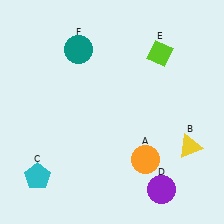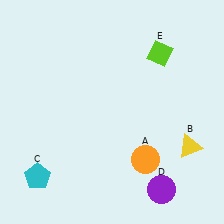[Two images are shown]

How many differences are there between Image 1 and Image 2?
There is 1 difference between the two images.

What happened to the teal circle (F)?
The teal circle (F) was removed in Image 2. It was in the top-left area of Image 1.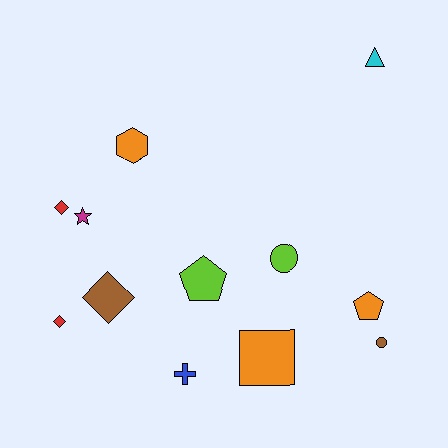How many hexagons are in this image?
There is 1 hexagon.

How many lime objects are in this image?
There are 2 lime objects.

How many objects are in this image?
There are 12 objects.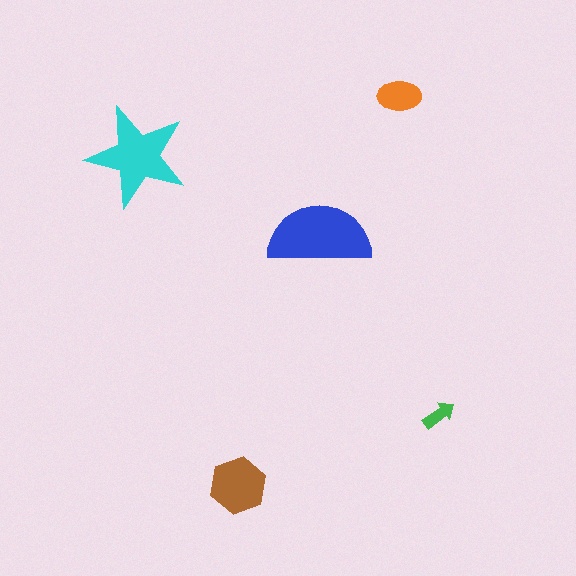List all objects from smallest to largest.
The green arrow, the orange ellipse, the brown hexagon, the cyan star, the blue semicircle.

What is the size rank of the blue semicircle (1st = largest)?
1st.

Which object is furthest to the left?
The cyan star is leftmost.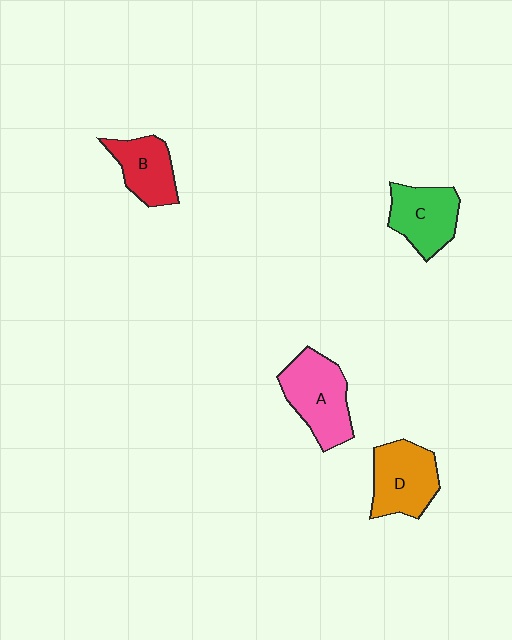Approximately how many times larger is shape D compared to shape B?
Approximately 1.3 times.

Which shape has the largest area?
Shape A (pink).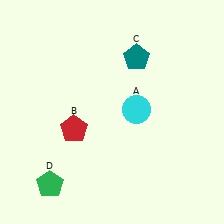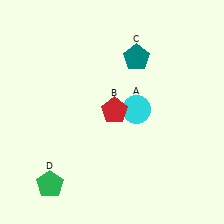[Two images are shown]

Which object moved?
The red pentagon (B) moved right.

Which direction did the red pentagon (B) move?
The red pentagon (B) moved right.